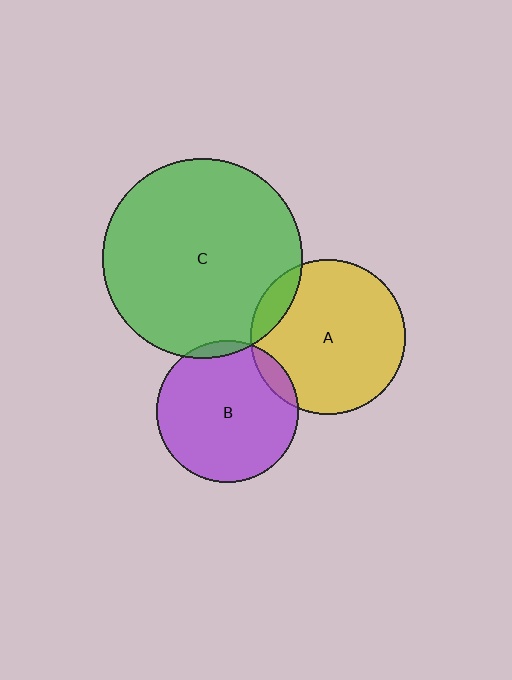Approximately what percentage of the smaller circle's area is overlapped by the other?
Approximately 10%.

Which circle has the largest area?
Circle C (green).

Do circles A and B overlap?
Yes.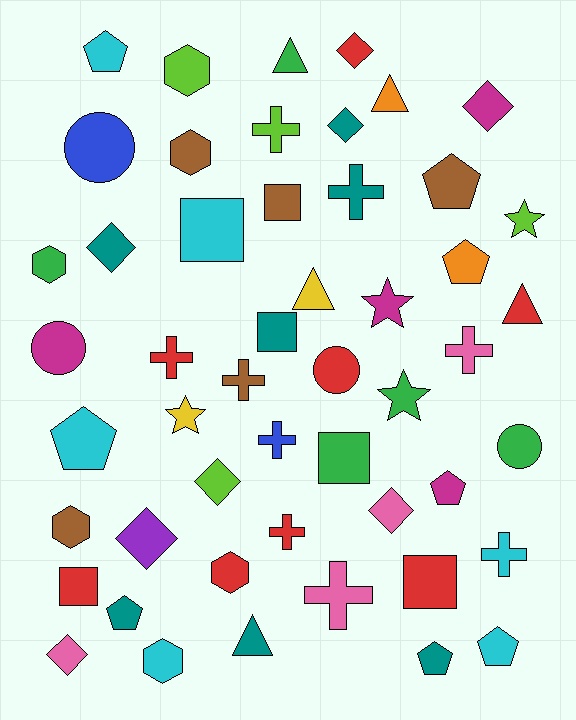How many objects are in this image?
There are 50 objects.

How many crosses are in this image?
There are 9 crosses.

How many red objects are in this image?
There are 8 red objects.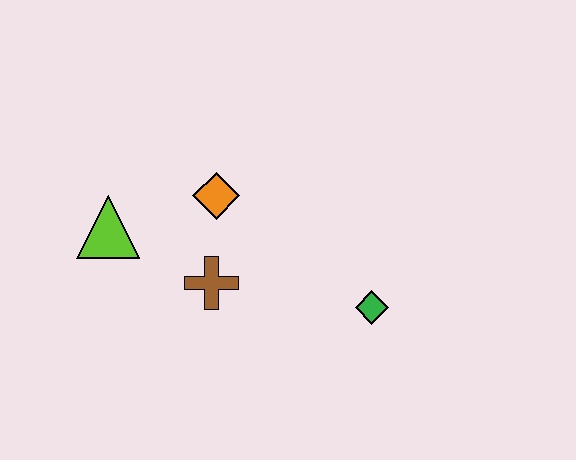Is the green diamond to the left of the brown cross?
No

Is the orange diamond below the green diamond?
No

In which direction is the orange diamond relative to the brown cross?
The orange diamond is above the brown cross.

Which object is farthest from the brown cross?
The green diamond is farthest from the brown cross.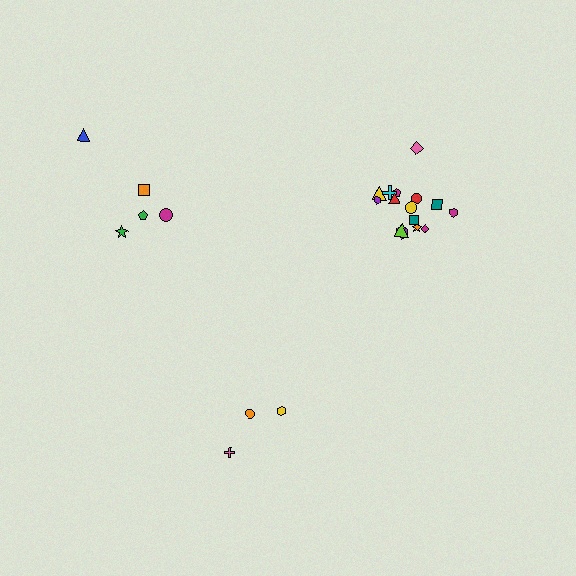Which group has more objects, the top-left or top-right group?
The top-right group.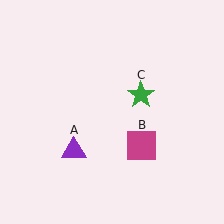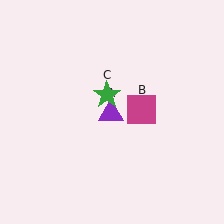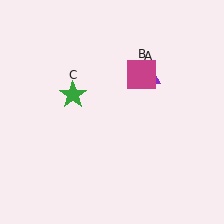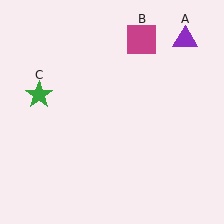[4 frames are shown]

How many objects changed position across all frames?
3 objects changed position: purple triangle (object A), magenta square (object B), green star (object C).